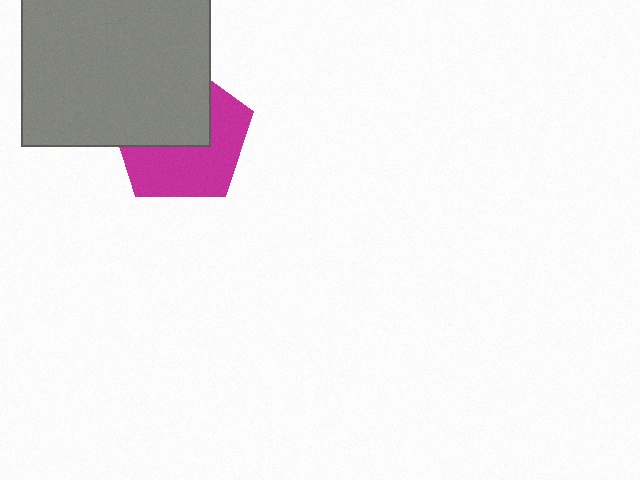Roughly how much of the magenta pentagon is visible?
About half of it is visible (roughly 52%).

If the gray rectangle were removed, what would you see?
You would see the complete magenta pentagon.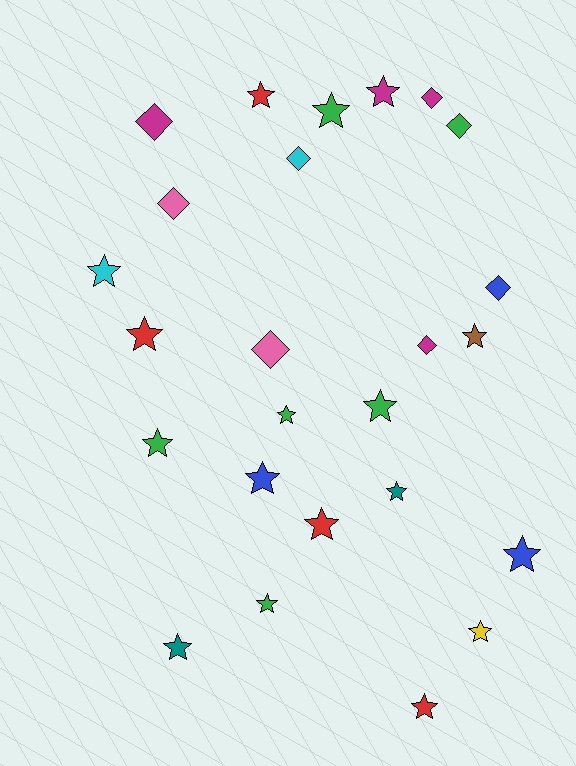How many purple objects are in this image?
There are no purple objects.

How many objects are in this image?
There are 25 objects.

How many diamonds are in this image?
There are 8 diamonds.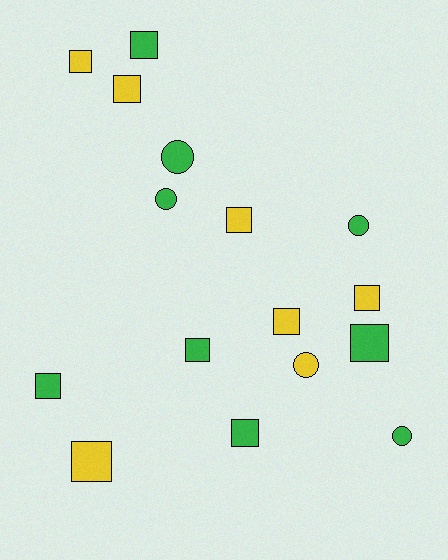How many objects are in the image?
There are 16 objects.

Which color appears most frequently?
Green, with 9 objects.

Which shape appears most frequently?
Square, with 11 objects.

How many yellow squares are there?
There are 6 yellow squares.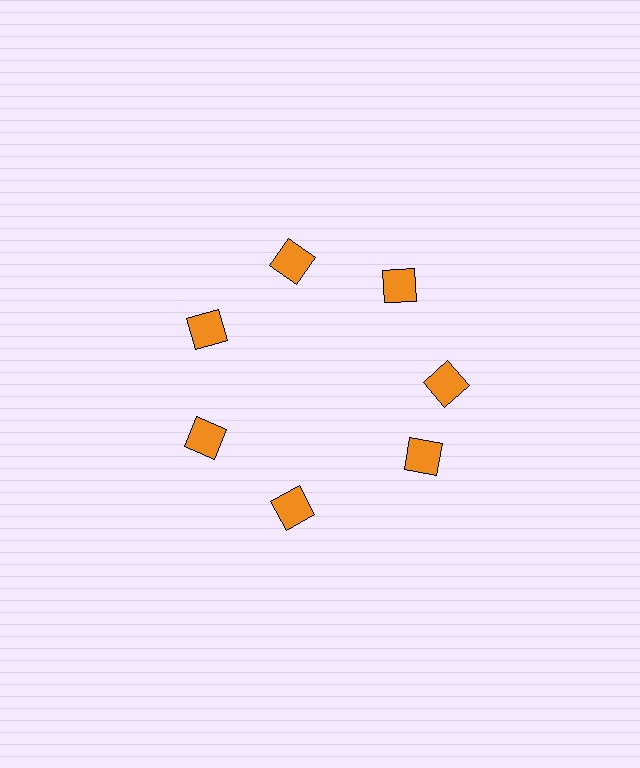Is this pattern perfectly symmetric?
No. The 7 orange squares are arranged in a ring, but one element near the 5 o'clock position is rotated out of alignment along the ring, breaking the 7-fold rotational symmetry.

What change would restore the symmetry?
The symmetry would be restored by rotating it back into even spacing with its neighbors so that all 7 squares sit at equal angles and equal distance from the center.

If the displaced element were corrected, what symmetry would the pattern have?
It would have 7-fold rotational symmetry — the pattern would map onto itself every 51 degrees.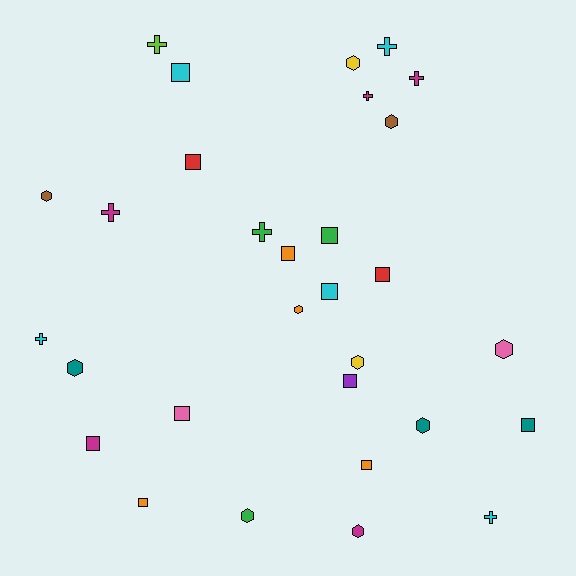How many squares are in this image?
There are 12 squares.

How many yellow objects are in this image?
There are 2 yellow objects.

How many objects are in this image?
There are 30 objects.